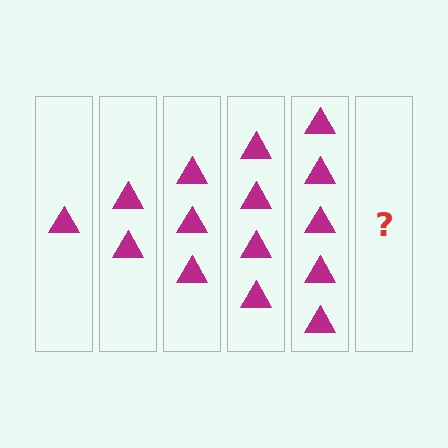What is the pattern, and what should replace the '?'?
The pattern is that each step adds one more triangle. The '?' should be 6 triangles.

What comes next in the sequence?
The next element should be 6 triangles.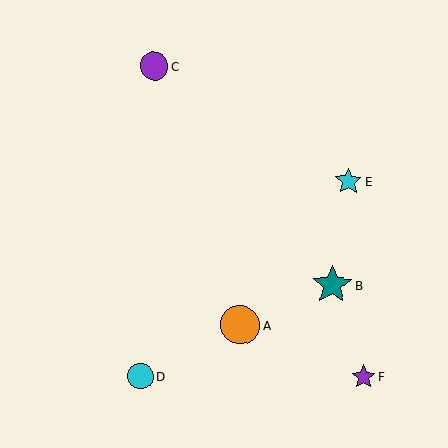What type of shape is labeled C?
Shape C is a purple circle.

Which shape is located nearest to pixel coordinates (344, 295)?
The teal star (labeled B) at (332, 285) is nearest to that location.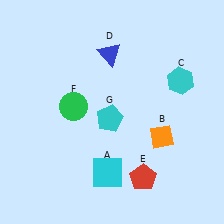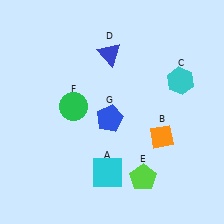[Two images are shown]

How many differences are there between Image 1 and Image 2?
There are 2 differences between the two images.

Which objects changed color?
E changed from red to lime. G changed from cyan to blue.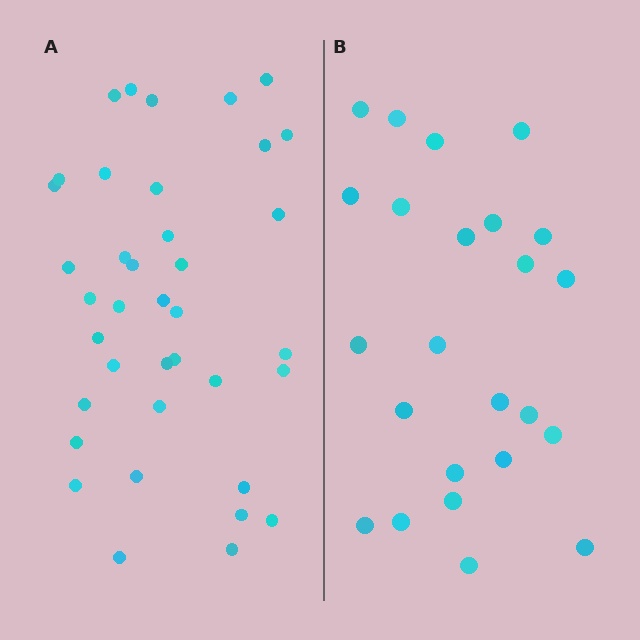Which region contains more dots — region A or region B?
Region A (the left region) has more dots.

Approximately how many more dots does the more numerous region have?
Region A has approximately 15 more dots than region B.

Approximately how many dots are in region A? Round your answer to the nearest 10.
About 40 dots. (The exact count is 38, which rounds to 40.)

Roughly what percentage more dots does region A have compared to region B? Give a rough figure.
About 60% more.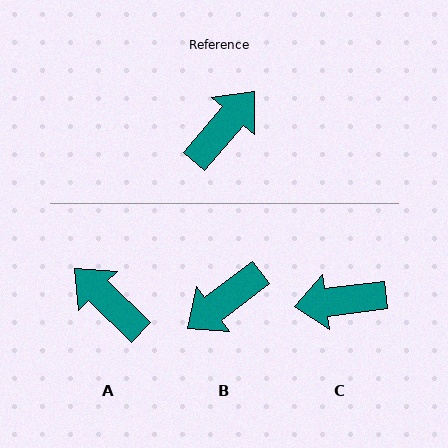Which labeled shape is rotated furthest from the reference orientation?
B, about 168 degrees away.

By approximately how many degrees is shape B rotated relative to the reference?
Approximately 168 degrees counter-clockwise.